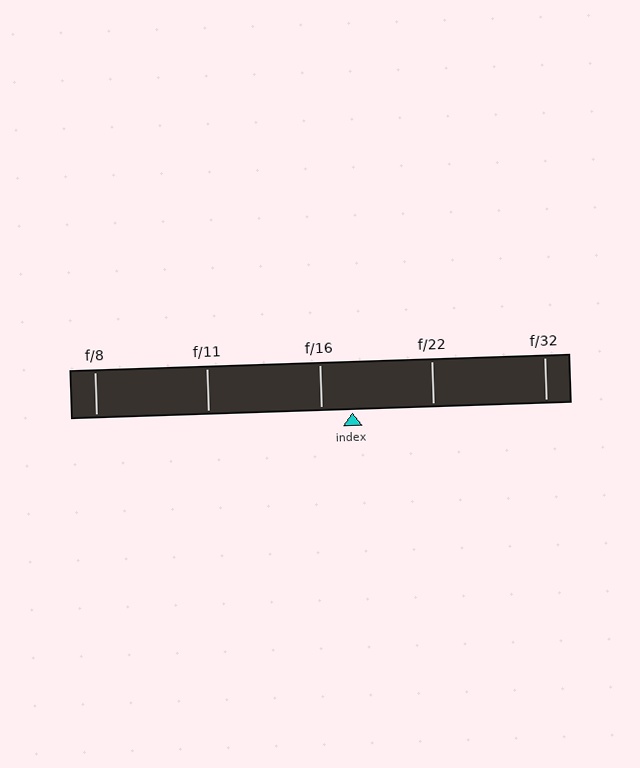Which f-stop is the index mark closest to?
The index mark is closest to f/16.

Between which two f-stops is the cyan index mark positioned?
The index mark is between f/16 and f/22.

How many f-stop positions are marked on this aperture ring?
There are 5 f-stop positions marked.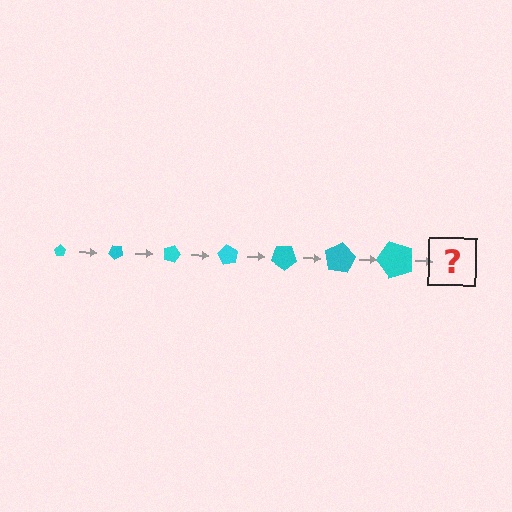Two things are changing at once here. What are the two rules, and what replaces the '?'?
The two rules are that the pentagon grows larger each step and it rotates 45 degrees each step. The '?' should be a pentagon, larger than the previous one and rotated 315 degrees from the start.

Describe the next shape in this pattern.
It should be a pentagon, larger than the previous one and rotated 315 degrees from the start.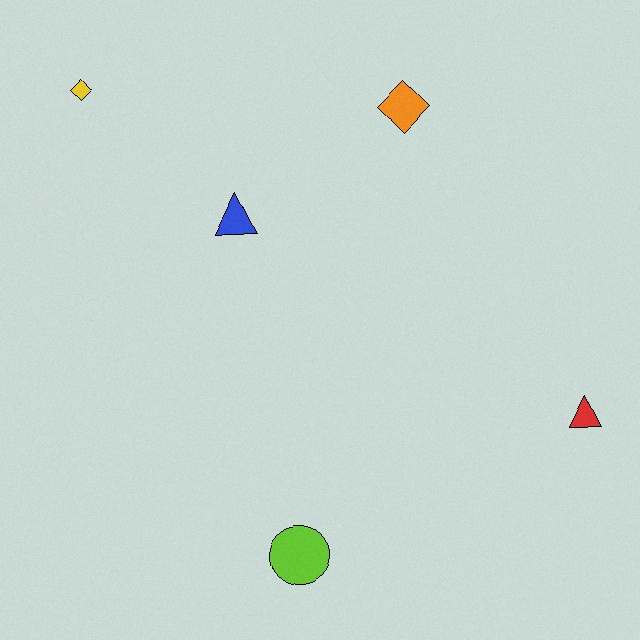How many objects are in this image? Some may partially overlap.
There are 5 objects.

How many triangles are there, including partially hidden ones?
There are 2 triangles.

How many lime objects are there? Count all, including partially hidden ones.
There is 1 lime object.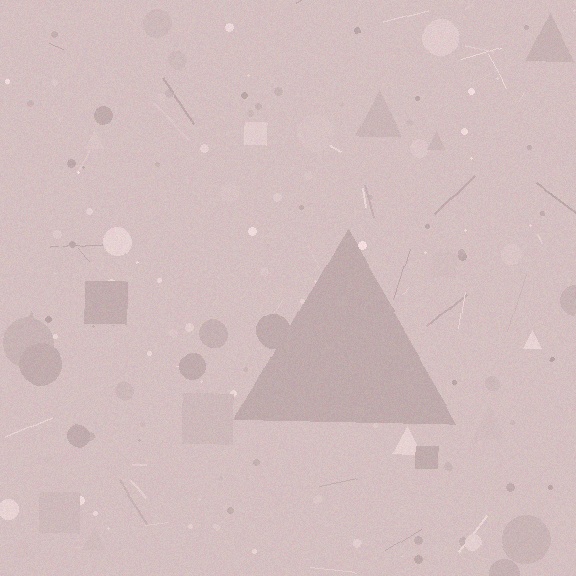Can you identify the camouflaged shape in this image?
The camouflaged shape is a triangle.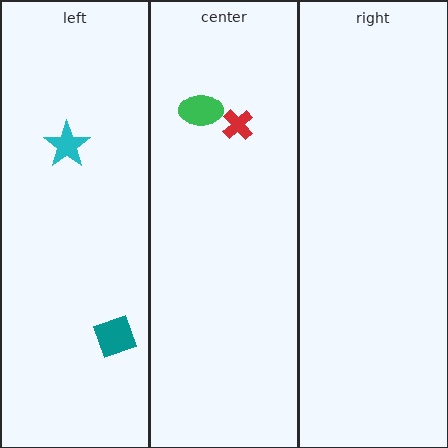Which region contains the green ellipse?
The center region.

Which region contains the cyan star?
The left region.